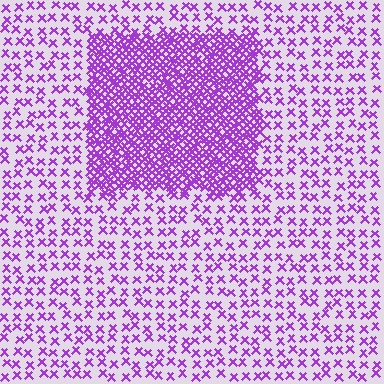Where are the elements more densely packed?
The elements are more densely packed inside the rectangle boundary.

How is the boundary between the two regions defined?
The boundary is defined by a change in element density (approximately 3.1x ratio). All elements are the same color, size, and shape.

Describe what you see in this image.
The image contains small purple elements arranged at two different densities. A rectangle-shaped region is visible where the elements are more densely packed than the surrounding area.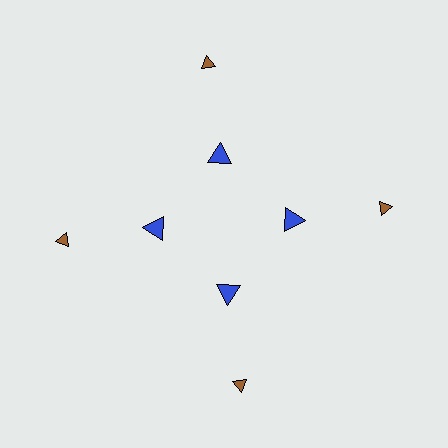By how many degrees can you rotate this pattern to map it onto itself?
The pattern maps onto itself every 90 degrees of rotation.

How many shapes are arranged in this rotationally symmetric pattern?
There are 8 shapes, arranged in 4 groups of 2.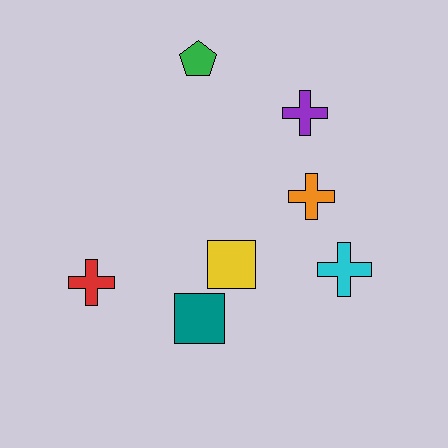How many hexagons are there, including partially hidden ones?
There are no hexagons.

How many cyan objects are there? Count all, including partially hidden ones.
There is 1 cyan object.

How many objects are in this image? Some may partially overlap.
There are 7 objects.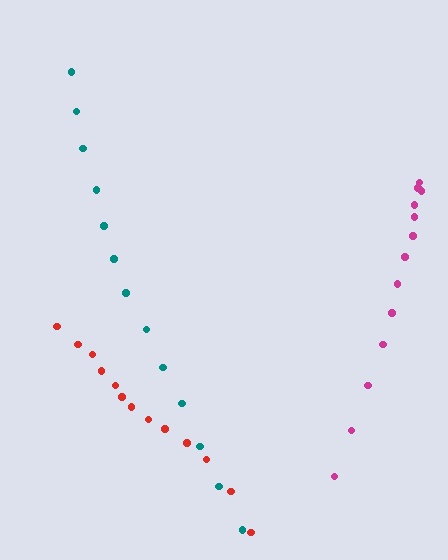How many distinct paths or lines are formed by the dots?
There are 3 distinct paths.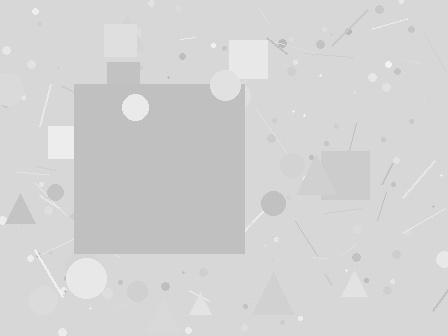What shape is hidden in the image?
A square is hidden in the image.